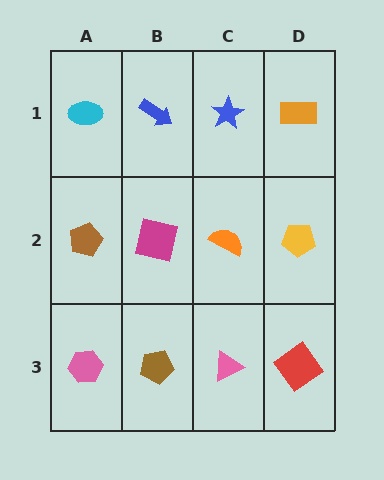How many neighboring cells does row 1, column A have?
2.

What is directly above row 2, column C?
A blue star.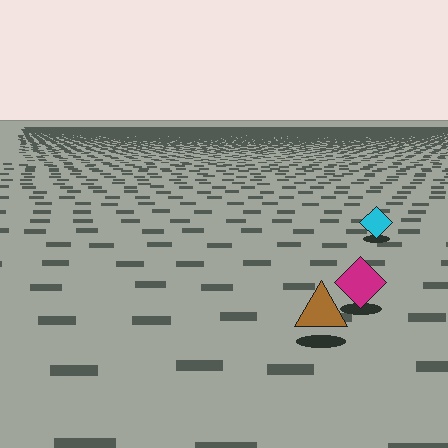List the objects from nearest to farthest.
From nearest to farthest: the brown triangle, the magenta diamond, the cyan diamond.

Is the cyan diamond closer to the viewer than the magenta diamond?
No. The magenta diamond is closer — you can tell from the texture gradient: the ground texture is coarser near it.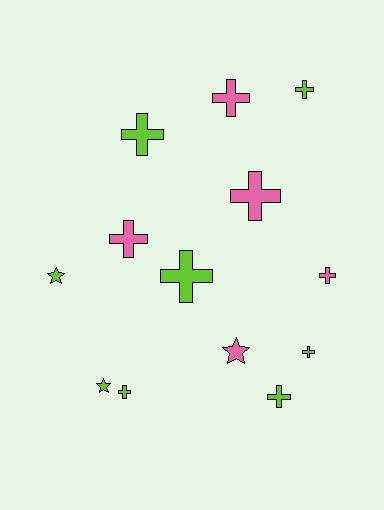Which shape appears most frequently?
Cross, with 10 objects.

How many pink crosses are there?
There are 4 pink crosses.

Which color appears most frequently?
Lime, with 8 objects.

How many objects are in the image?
There are 13 objects.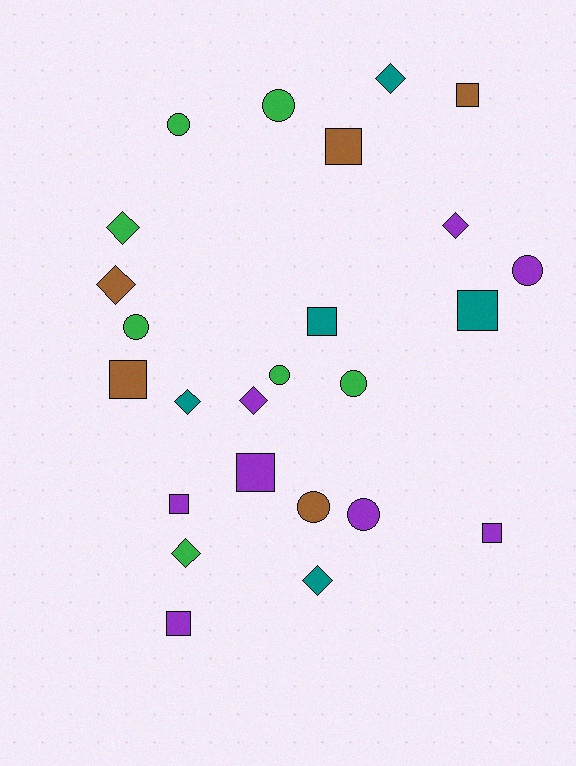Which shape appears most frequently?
Square, with 9 objects.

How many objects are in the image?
There are 25 objects.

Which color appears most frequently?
Purple, with 8 objects.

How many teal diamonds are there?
There are 3 teal diamonds.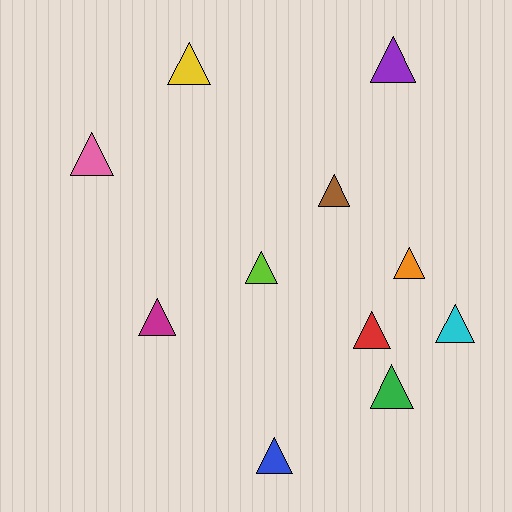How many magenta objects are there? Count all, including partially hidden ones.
There is 1 magenta object.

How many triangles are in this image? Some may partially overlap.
There are 11 triangles.